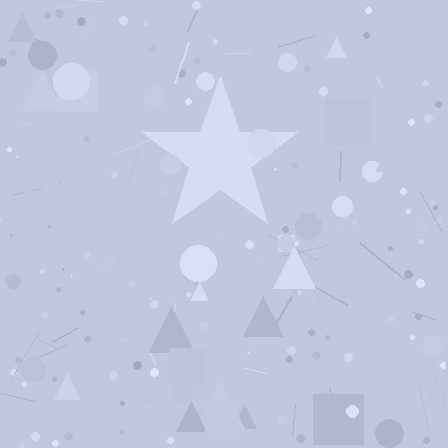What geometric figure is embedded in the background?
A star is embedded in the background.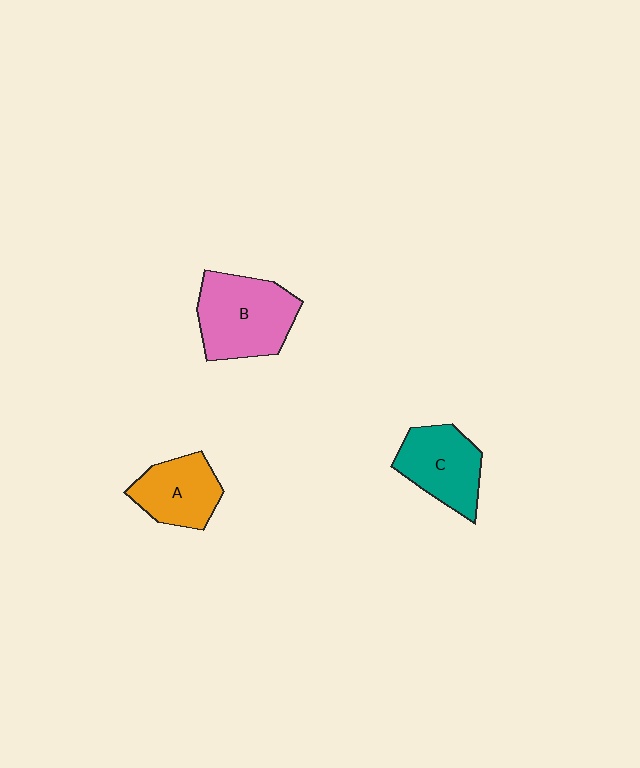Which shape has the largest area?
Shape B (pink).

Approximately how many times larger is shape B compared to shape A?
Approximately 1.4 times.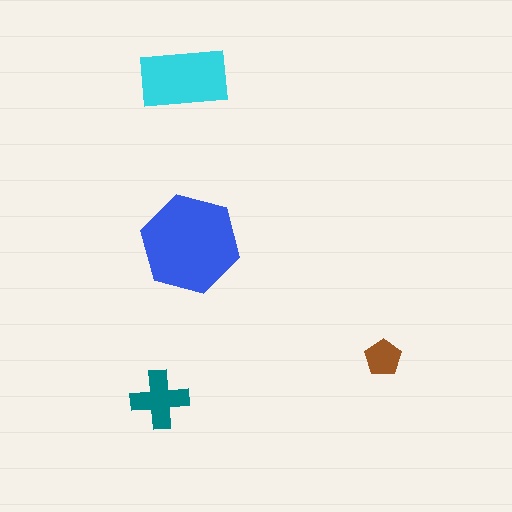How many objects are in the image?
There are 4 objects in the image.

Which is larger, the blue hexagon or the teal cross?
The blue hexagon.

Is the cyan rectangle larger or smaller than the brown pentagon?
Larger.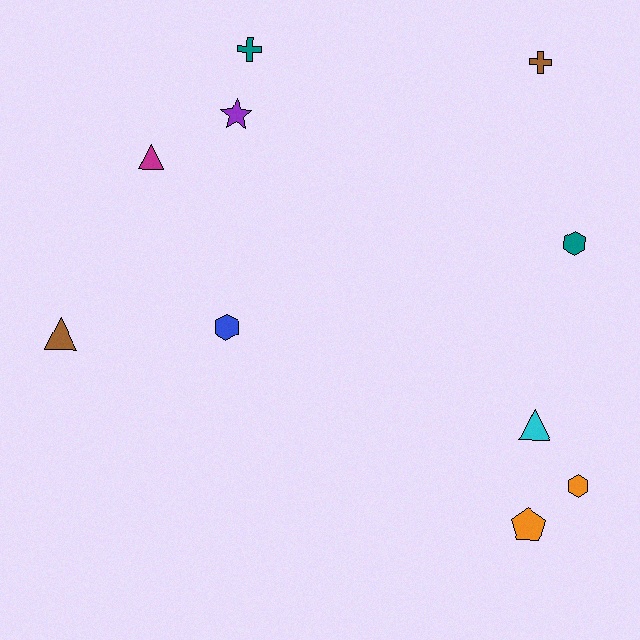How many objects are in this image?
There are 10 objects.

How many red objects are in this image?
There are no red objects.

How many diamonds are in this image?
There are no diamonds.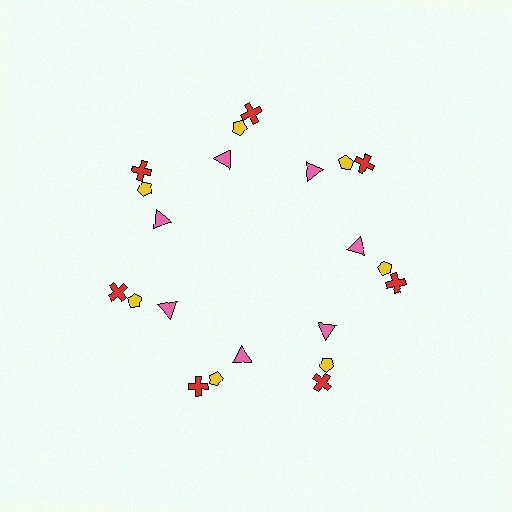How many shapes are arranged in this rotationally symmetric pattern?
There are 21 shapes, arranged in 7 groups of 3.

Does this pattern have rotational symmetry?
Yes, this pattern has 7-fold rotational symmetry. It looks the same after rotating 51 degrees around the center.